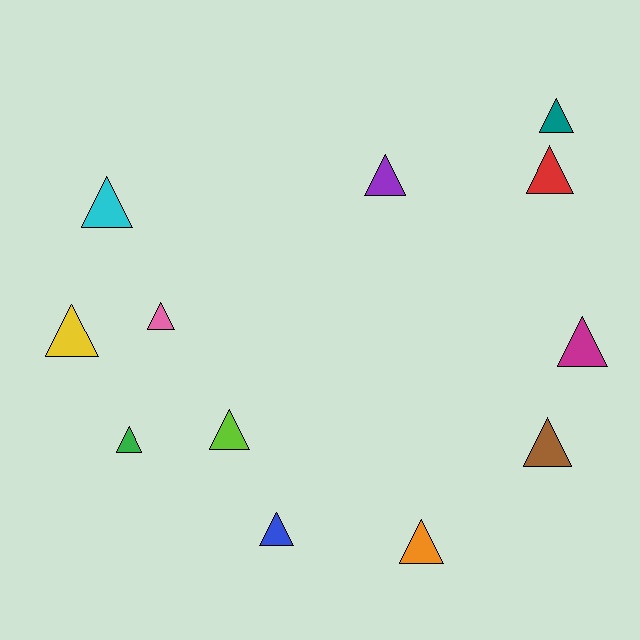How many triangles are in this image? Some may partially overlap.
There are 12 triangles.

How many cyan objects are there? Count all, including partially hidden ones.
There is 1 cyan object.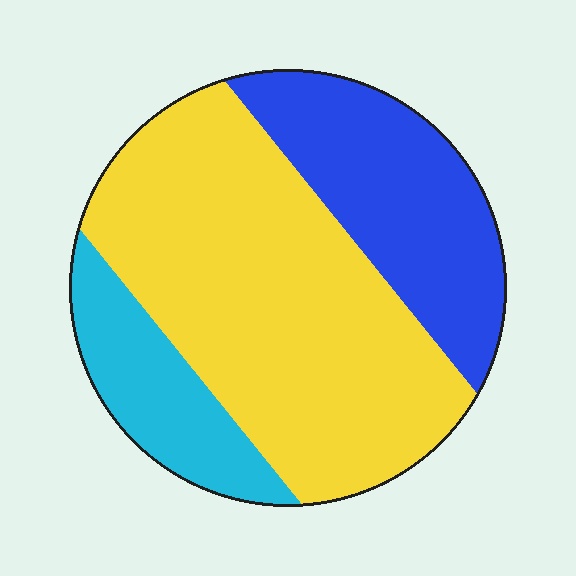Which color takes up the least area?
Cyan, at roughly 15%.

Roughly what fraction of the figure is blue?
Blue takes up about one quarter (1/4) of the figure.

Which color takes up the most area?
Yellow, at roughly 55%.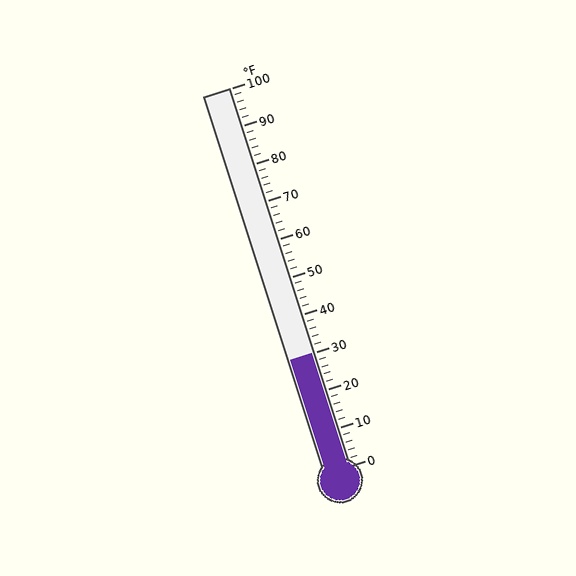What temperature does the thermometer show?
The thermometer shows approximately 30°F.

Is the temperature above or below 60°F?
The temperature is below 60°F.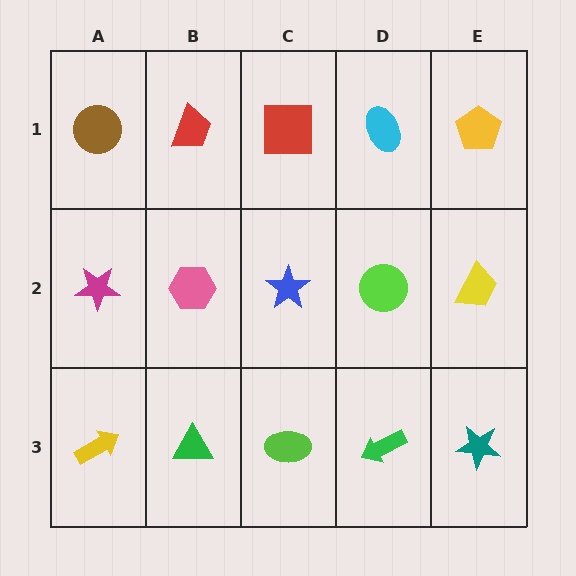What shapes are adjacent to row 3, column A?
A magenta star (row 2, column A), a green triangle (row 3, column B).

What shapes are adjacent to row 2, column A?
A brown circle (row 1, column A), a yellow arrow (row 3, column A), a pink hexagon (row 2, column B).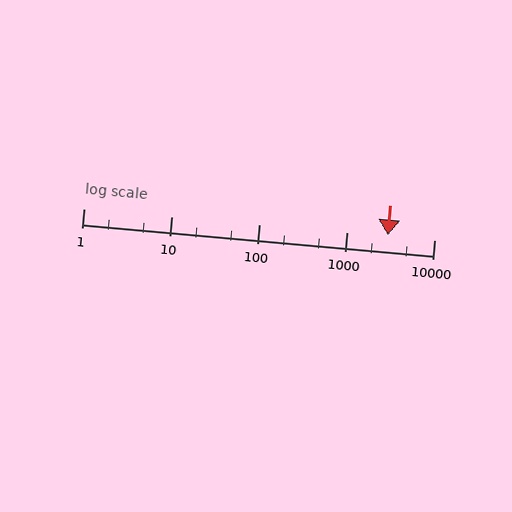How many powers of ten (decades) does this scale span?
The scale spans 4 decades, from 1 to 10000.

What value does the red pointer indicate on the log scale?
The pointer indicates approximately 3000.